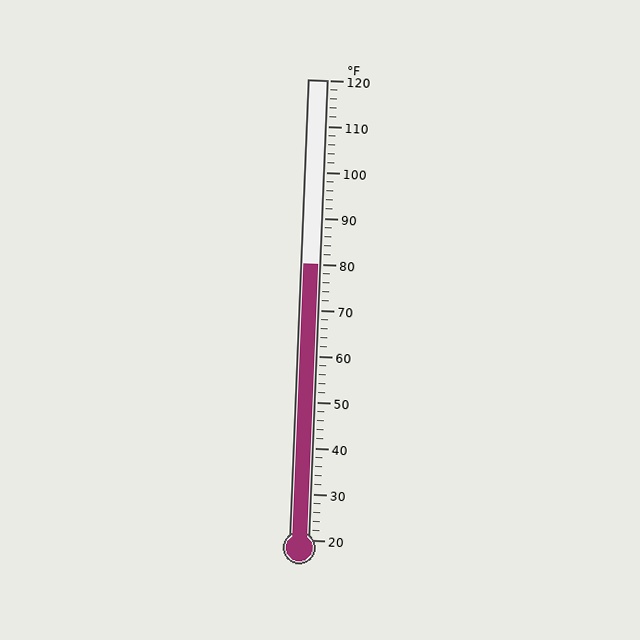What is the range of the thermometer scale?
The thermometer scale ranges from 20°F to 120°F.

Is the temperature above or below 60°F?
The temperature is above 60°F.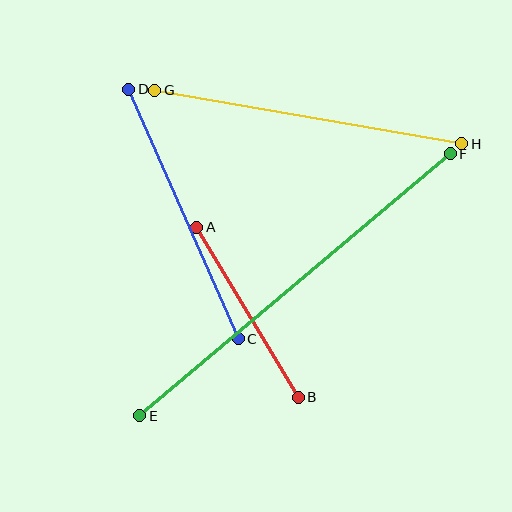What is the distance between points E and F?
The distance is approximately 406 pixels.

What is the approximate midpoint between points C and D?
The midpoint is at approximately (184, 214) pixels.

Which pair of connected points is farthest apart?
Points E and F are farthest apart.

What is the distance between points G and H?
The distance is approximately 312 pixels.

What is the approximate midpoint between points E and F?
The midpoint is at approximately (295, 285) pixels.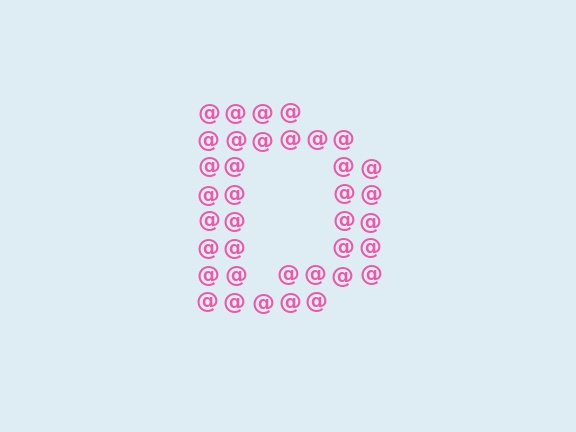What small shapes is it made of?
It is made of small at signs.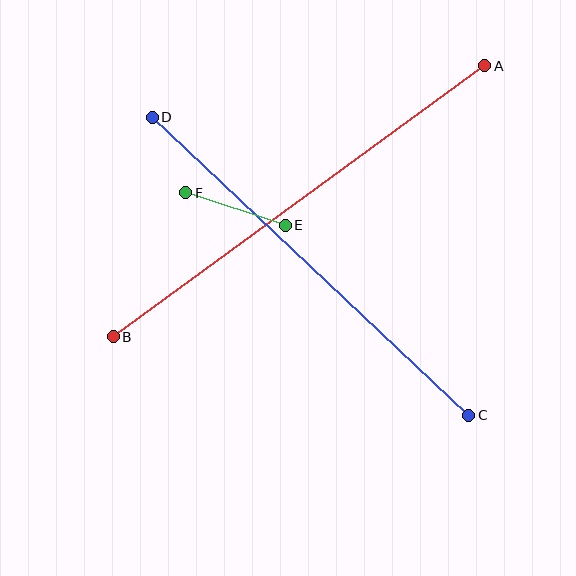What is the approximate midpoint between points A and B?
The midpoint is at approximately (299, 201) pixels.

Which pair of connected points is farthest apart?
Points A and B are farthest apart.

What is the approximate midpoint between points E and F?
The midpoint is at approximately (236, 209) pixels.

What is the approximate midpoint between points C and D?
The midpoint is at approximately (310, 266) pixels.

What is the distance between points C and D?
The distance is approximately 435 pixels.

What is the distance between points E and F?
The distance is approximately 105 pixels.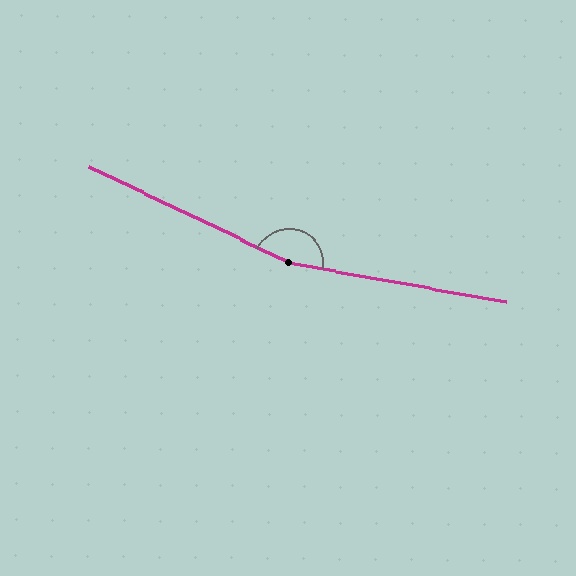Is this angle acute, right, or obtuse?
It is obtuse.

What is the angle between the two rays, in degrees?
Approximately 165 degrees.